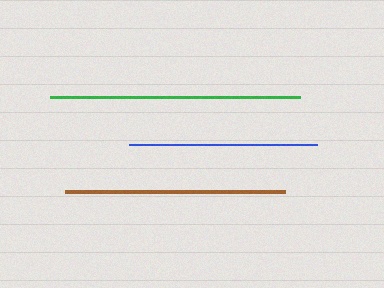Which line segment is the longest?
The green line is the longest at approximately 250 pixels.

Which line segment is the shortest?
The blue line is the shortest at approximately 188 pixels.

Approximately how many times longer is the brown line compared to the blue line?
The brown line is approximately 1.2 times the length of the blue line.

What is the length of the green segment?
The green segment is approximately 250 pixels long.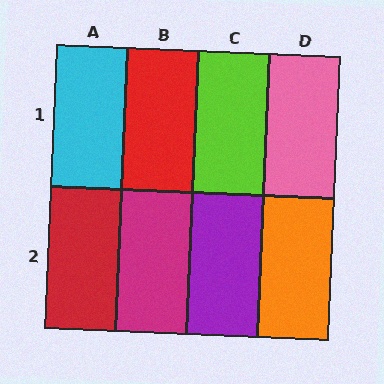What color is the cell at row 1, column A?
Cyan.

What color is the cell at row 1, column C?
Lime.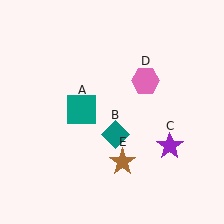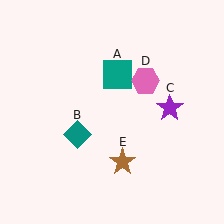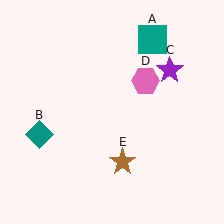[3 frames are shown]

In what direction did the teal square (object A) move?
The teal square (object A) moved up and to the right.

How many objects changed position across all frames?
3 objects changed position: teal square (object A), teal diamond (object B), purple star (object C).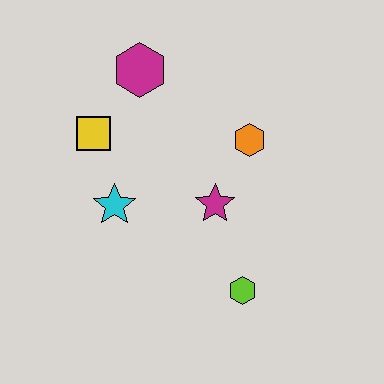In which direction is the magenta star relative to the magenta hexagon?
The magenta star is below the magenta hexagon.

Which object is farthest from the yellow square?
The lime hexagon is farthest from the yellow square.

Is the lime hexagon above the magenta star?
No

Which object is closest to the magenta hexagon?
The yellow square is closest to the magenta hexagon.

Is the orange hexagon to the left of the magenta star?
No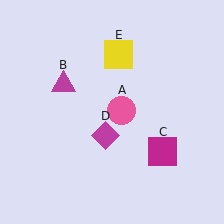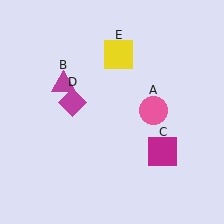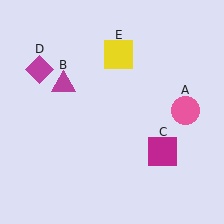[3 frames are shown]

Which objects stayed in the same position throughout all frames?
Magenta triangle (object B) and magenta square (object C) and yellow square (object E) remained stationary.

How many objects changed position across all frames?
2 objects changed position: pink circle (object A), magenta diamond (object D).